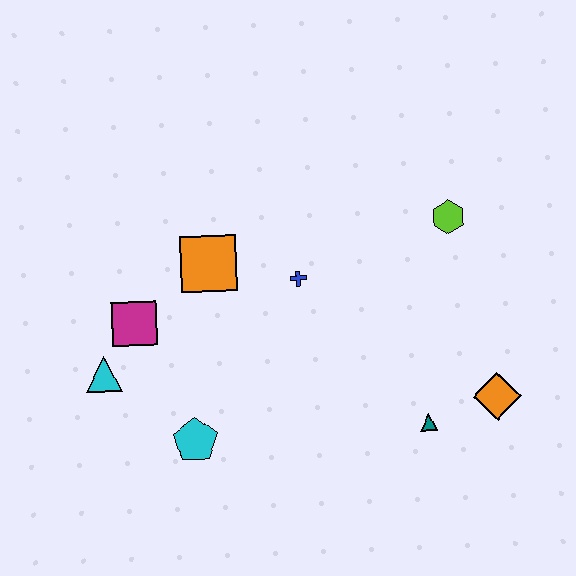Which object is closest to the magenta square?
The cyan triangle is closest to the magenta square.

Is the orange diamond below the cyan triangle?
Yes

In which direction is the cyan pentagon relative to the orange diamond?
The cyan pentagon is to the left of the orange diamond.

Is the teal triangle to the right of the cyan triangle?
Yes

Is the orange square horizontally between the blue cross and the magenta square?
Yes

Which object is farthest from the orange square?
The orange diamond is farthest from the orange square.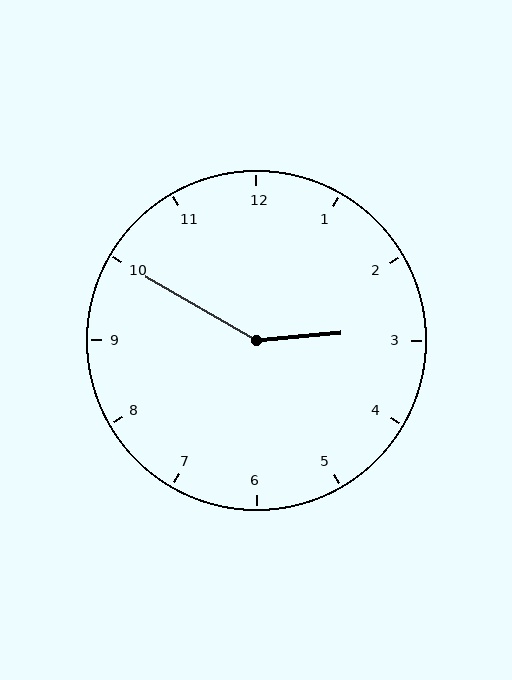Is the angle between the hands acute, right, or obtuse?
It is obtuse.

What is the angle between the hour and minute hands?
Approximately 145 degrees.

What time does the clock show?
2:50.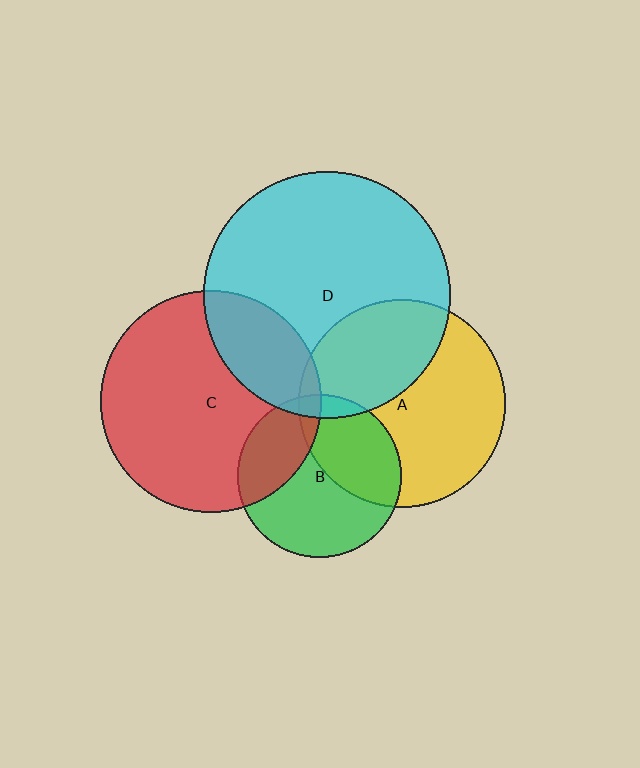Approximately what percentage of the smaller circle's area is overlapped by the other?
Approximately 30%.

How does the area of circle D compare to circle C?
Approximately 1.2 times.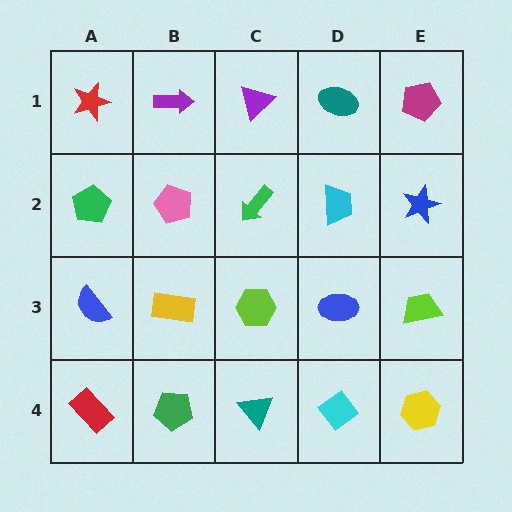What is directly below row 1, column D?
A cyan trapezoid.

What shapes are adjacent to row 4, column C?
A lime hexagon (row 3, column C), a green pentagon (row 4, column B), a cyan diamond (row 4, column D).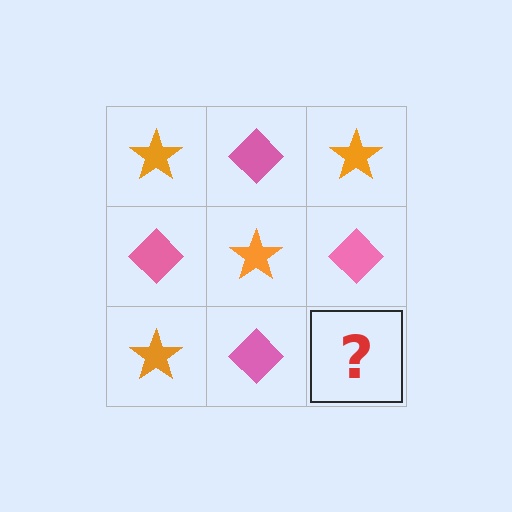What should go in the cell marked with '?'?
The missing cell should contain an orange star.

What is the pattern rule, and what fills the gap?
The rule is that it alternates orange star and pink diamond in a checkerboard pattern. The gap should be filled with an orange star.